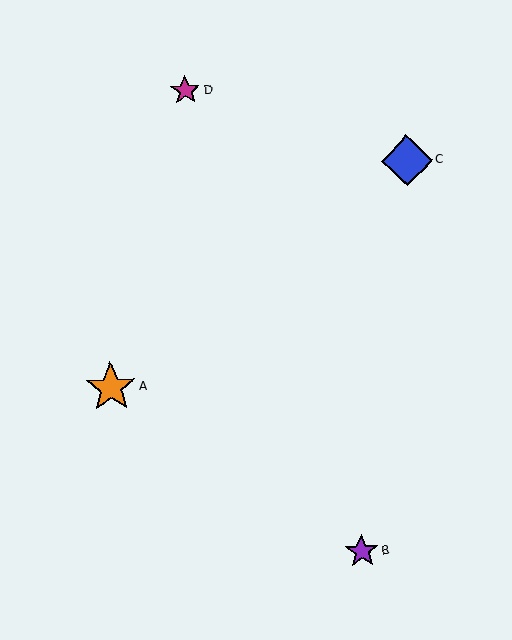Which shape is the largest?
The blue diamond (labeled C) is the largest.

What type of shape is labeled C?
Shape C is a blue diamond.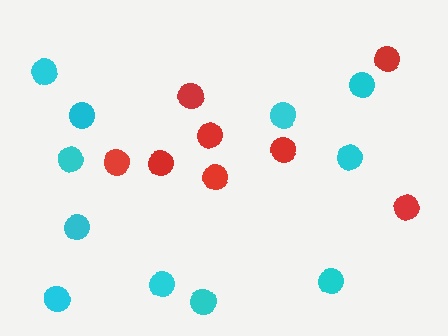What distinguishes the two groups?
There are 2 groups: one group of cyan circles (11) and one group of red circles (8).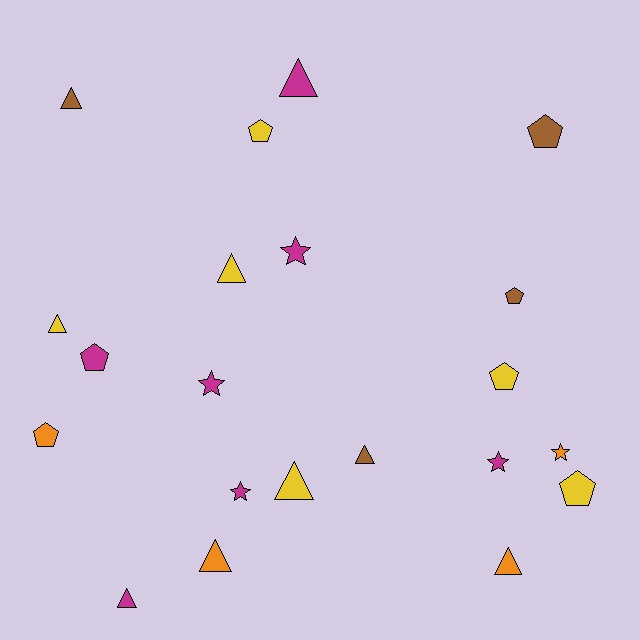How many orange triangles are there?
There are 2 orange triangles.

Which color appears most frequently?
Magenta, with 7 objects.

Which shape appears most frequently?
Triangle, with 9 objects.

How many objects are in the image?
There are 21 objects.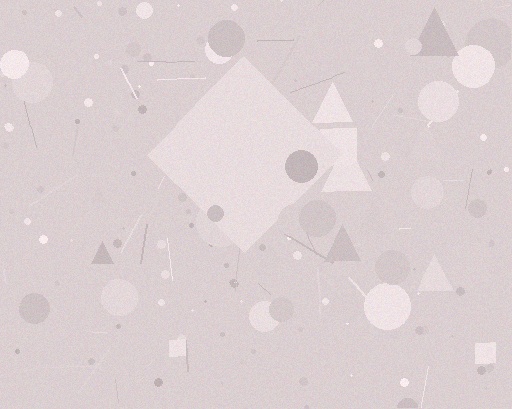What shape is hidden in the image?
A diamond is hidden in the image.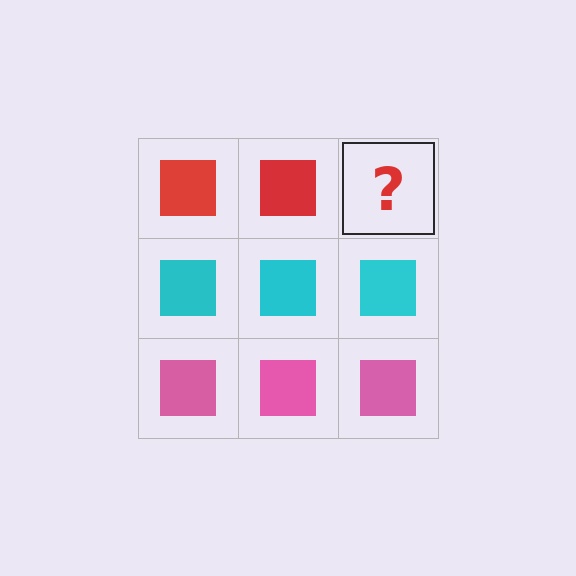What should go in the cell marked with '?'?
The missing cell should contain a red square.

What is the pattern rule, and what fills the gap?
The rule is that each row has a consistent color. The gap should be filled with a red square.